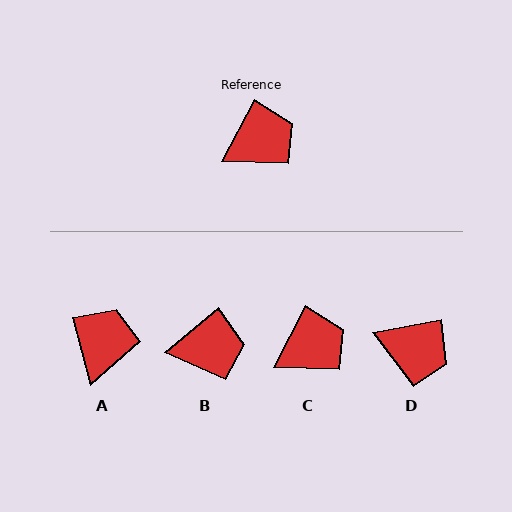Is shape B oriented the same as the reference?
No, it is off by about 23 degrees.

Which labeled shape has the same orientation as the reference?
C.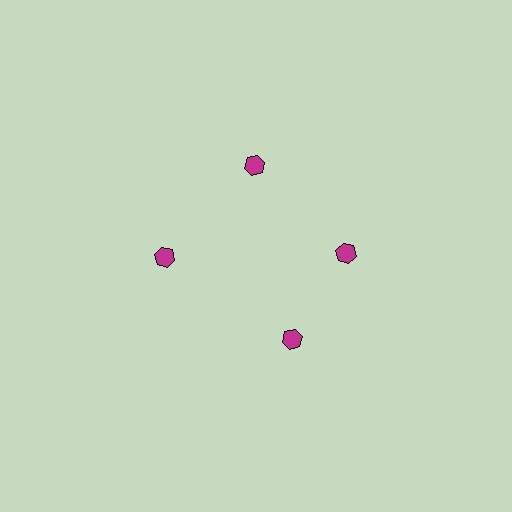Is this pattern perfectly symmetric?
No. The 4 magenta hexagons are arranged in a ring, but one element near the 6 o'clock position is rotated out of alignment along the ring, breaking the 4-fold rotational symmetry.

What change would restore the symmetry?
The symmetry would be restored by rotating it back into even spacing with its neighbors so that all 4 hexagons sit at equal angles and equal distance from the center.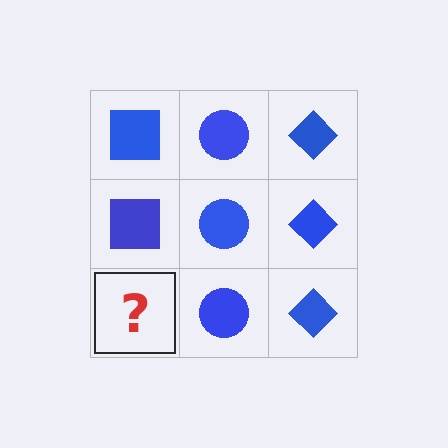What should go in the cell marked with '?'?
The missing cell should contain a blue square.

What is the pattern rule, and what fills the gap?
The rule is that each column has a consistent shape. The gap should be filled with a blue square.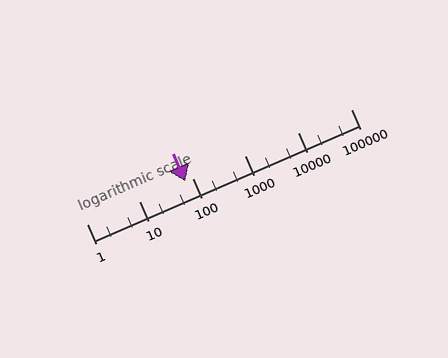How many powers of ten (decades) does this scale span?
The scale spans 5 decades, from 1 to 100000.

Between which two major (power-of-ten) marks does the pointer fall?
The pointer is between 10 and 100.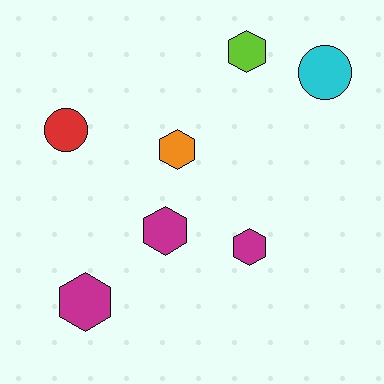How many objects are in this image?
There are 7 objects.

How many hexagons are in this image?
There are 5 hexagons.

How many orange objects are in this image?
There is 1 orange object.